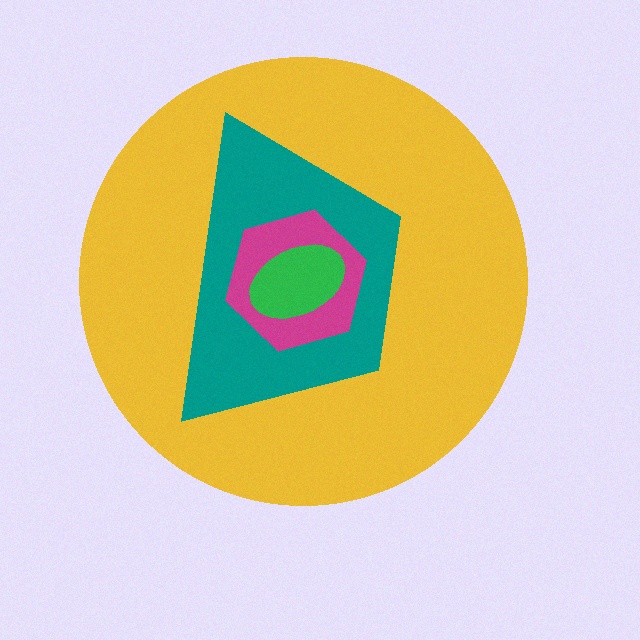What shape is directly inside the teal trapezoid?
The magenta hexagon.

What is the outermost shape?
The yellow circle.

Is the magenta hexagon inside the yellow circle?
Yes.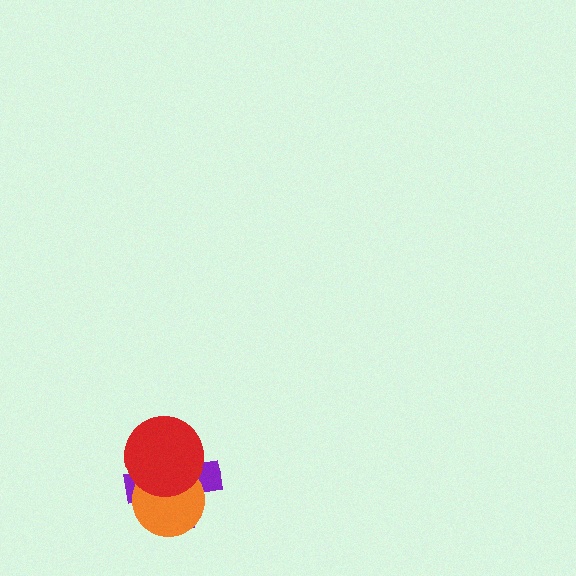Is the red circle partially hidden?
No, no other shape covers it.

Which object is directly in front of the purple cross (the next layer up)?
The orange circle is directly in front of the purple cross.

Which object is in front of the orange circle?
The red circle is in front of the orange circle.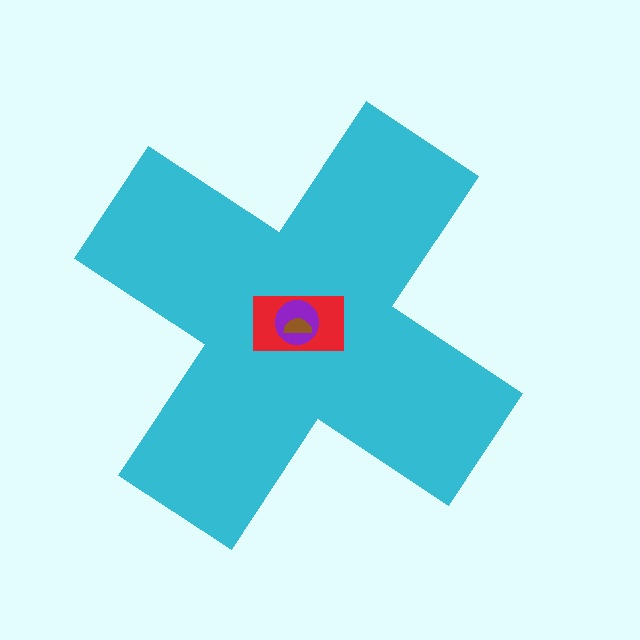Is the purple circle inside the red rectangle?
Yes.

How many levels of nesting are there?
4.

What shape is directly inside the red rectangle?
The purple circle.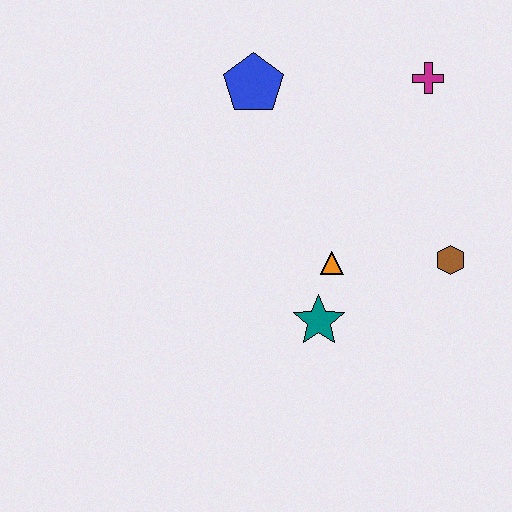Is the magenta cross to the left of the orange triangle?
No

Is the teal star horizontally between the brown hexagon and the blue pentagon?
Yes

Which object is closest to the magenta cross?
The blue pentagon is closest to the magenta cross.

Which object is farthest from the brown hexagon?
The blue pentagon is farthest from the brown hexagon.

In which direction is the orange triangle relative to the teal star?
The orange triangle is above the teal star.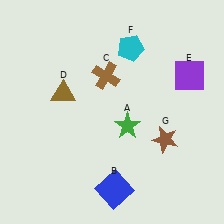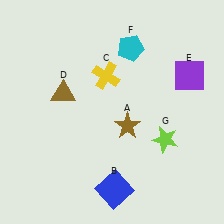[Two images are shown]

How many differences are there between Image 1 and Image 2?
There are 3 differences between the two images.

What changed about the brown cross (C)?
In Image 1, C is brown. In Image 2, it changed to yellow.